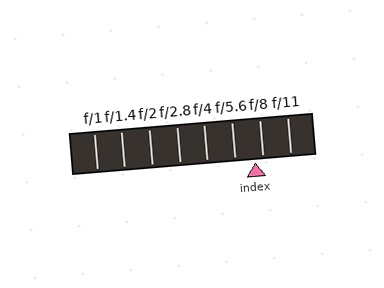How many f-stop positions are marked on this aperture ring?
There are 8 f-stop positions marked.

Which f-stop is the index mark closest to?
The index mark is closest to f/8.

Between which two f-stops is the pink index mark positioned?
The index mark is between f/5.6 and f/8.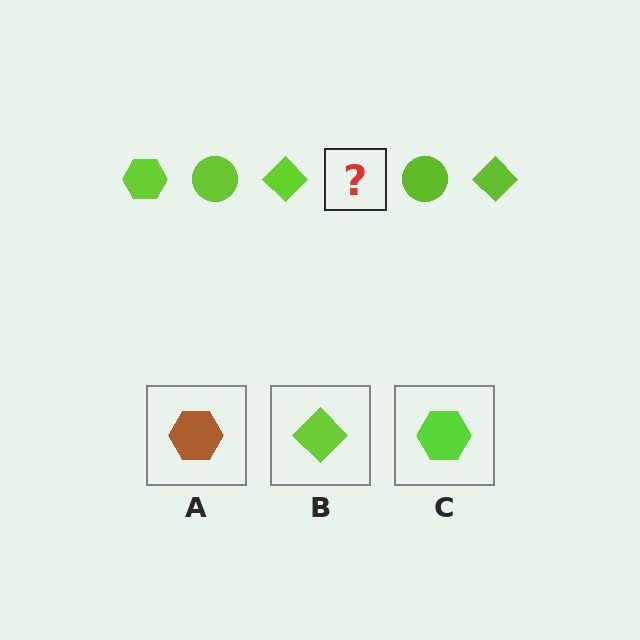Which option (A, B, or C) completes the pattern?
C.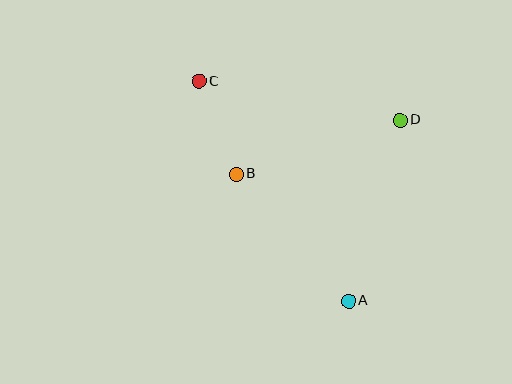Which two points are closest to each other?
Points B and C are closest to each other.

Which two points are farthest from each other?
Points A and C are farthest from each other.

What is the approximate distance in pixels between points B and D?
The distance between B and D is approximately 173 pixels.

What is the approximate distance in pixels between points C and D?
The distance between C and D is approximately 205 pixels.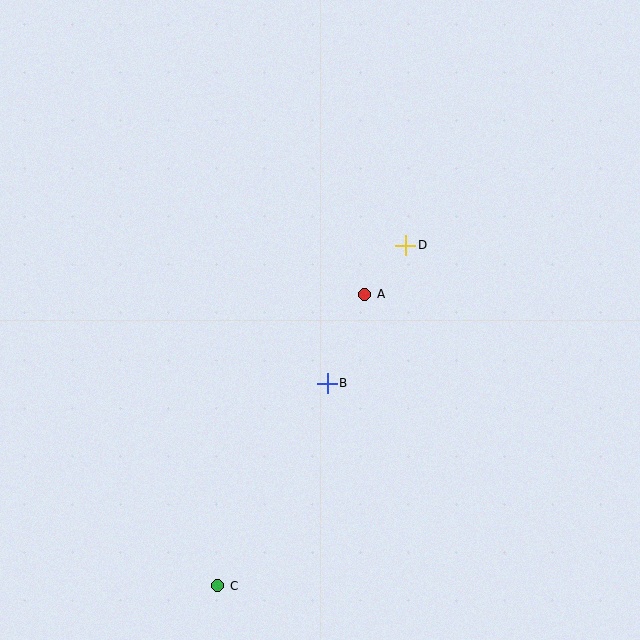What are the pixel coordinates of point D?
Point D is at (406, 245).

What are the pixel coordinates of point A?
Point A is at (365, 294).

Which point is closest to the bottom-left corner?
Point C is closest to the bottom-left corner.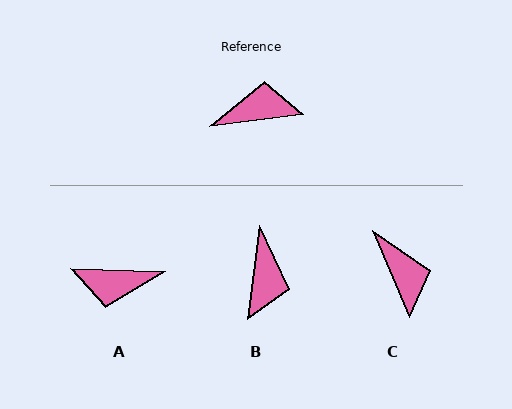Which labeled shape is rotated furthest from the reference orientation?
A, about 171 degrees away.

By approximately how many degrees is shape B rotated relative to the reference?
Approximately 105 degrees clockwise.